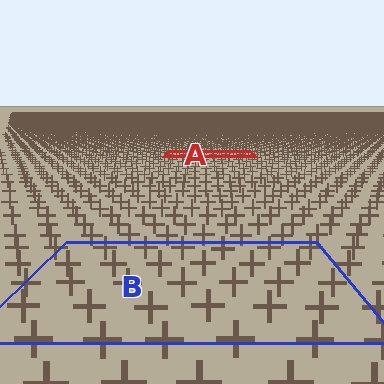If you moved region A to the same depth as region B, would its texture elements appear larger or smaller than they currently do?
They would appear larger. At a closer depth, the same texture elements are projected at a bigger on-screen size.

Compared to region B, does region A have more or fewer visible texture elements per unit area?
Region A has more texture elements per unit area — they are packed more densely because it is farther away.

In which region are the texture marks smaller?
The texture marks are smaller in region A, because it is farther away.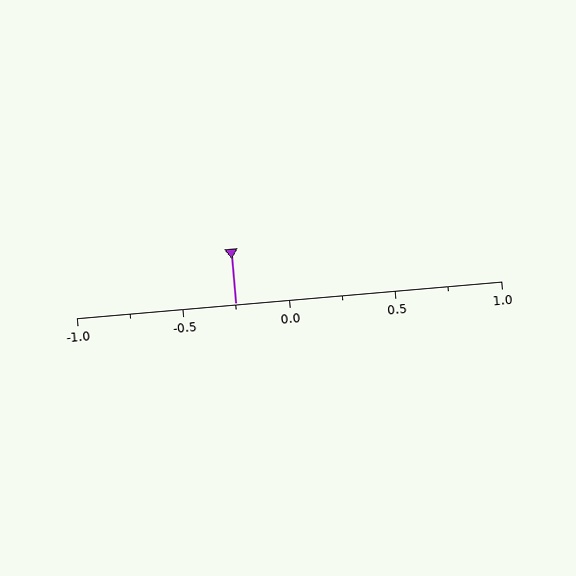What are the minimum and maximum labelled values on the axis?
The axis runs from -1.0 to 1.0.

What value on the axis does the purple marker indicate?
The marker indicates approximately -0.25.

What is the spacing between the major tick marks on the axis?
The major ticks are spaced 0.5 apart.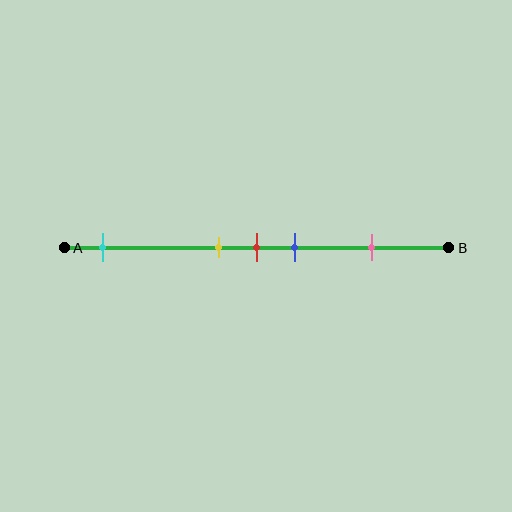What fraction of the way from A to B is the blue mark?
The blue mark is approximately 60% (0.6) of the way from A to B.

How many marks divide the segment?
There are 5 marks dividing the segment.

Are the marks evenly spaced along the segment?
No, the marks are not evenly spaced.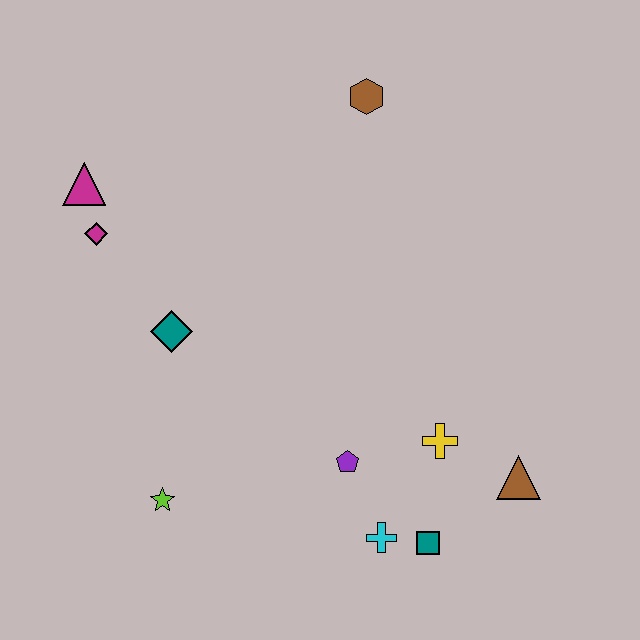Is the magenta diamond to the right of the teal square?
No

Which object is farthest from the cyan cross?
The magenta triangle is farthest from the cyan cross.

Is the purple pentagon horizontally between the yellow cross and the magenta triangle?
Yes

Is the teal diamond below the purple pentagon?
No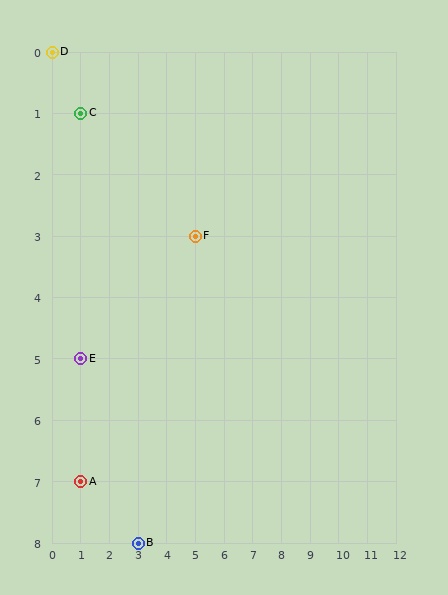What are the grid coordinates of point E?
Point E is at grid coordinates (1, 5).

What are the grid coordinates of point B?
Point B is at grid coordinates (3, 8).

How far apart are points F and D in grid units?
Points F and D are 5 columns and 3 rows apart (about 5.8 grid units diagonally).